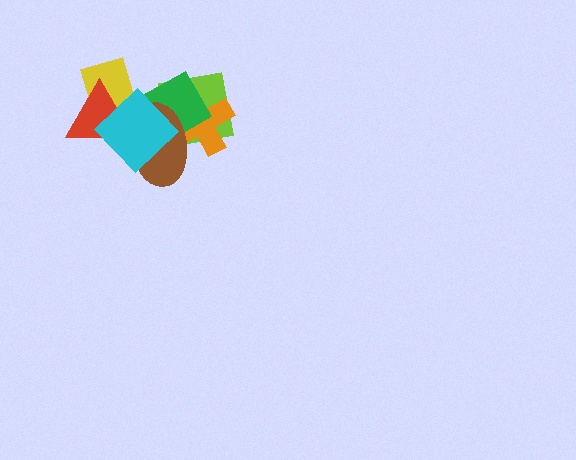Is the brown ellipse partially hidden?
Yes, it is partially covered by another shape.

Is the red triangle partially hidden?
Yes, it is partially covered by another shape.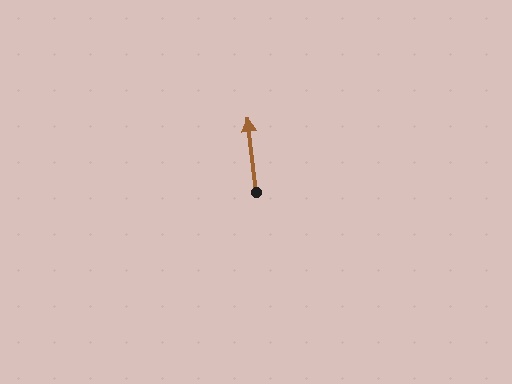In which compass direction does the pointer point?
North.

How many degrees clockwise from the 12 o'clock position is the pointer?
Approximately 353 degrees.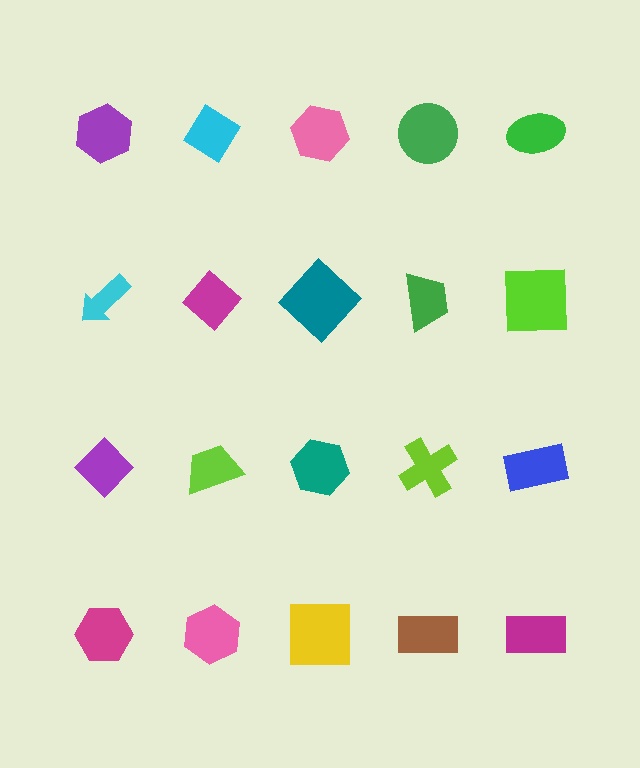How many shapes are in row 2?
5 shapes.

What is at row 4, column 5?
A magenta rectangle.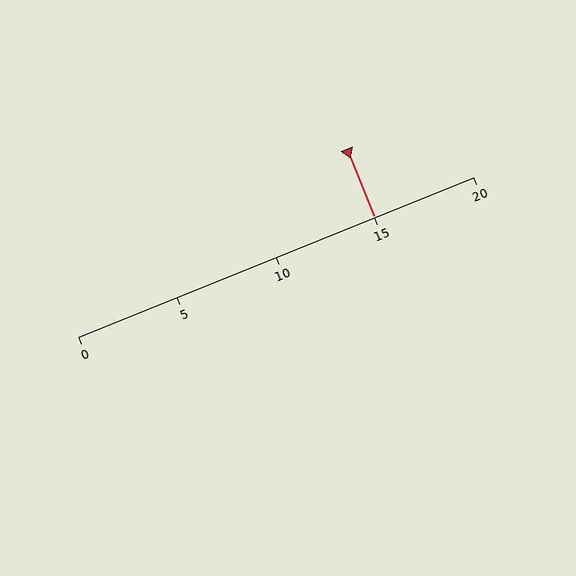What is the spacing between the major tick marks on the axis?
The major ticks are spaced 5 apart.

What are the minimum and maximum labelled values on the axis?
The axis runs from 0 to 20.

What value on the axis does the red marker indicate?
The marker indicates approximately 15.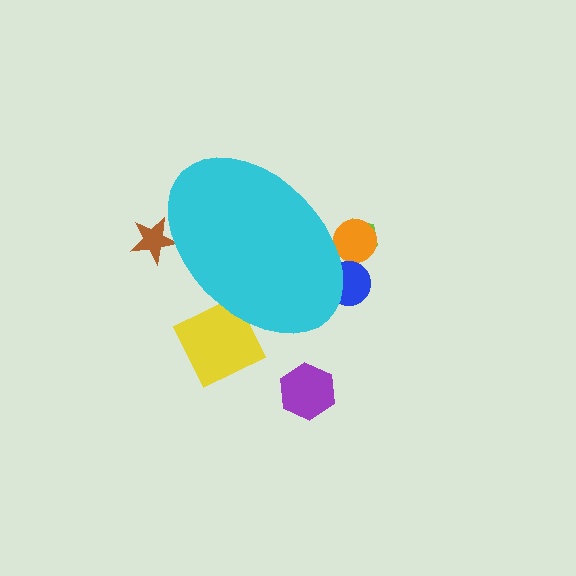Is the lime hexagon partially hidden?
Yes, the lime hexagon is partially hidden behind the cyan ellipse.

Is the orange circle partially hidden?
Yes, the orange circle is partially hidden behind the cyan ellipse.